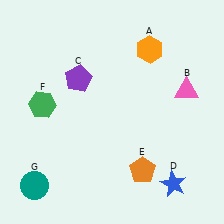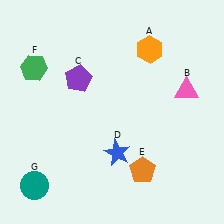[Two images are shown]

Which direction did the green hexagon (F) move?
The green hexagon (F) moved up.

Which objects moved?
The objects that moved are: the blue star (D), the green hexagon (F).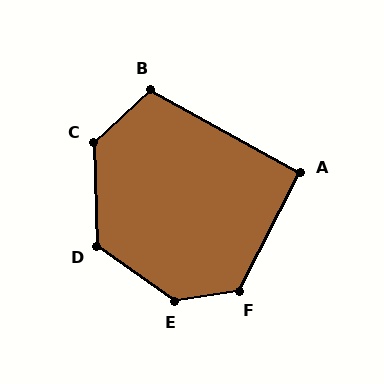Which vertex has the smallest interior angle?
A, at approximately 92 degrees.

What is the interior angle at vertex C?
Approximately 131 degrees (obtuse).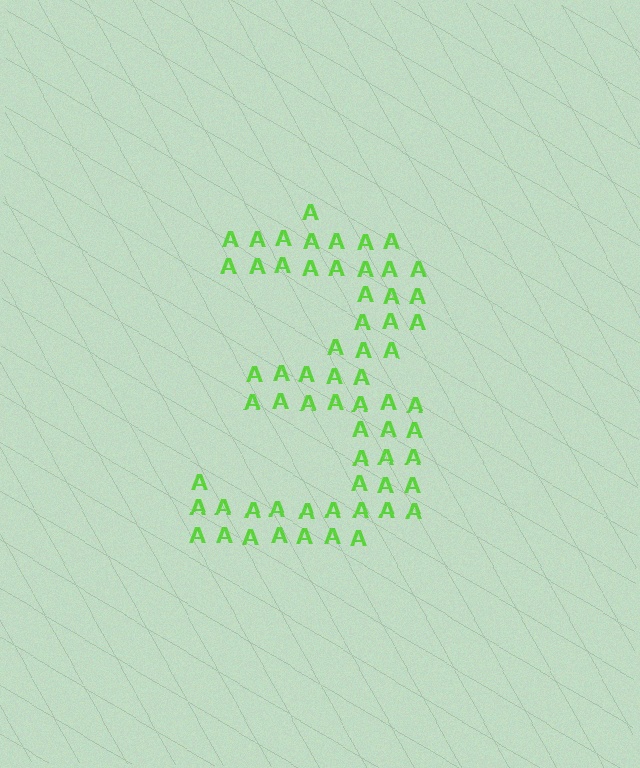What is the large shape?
The large shape is the digit 3.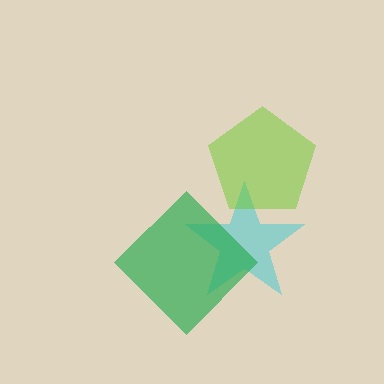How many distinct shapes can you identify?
There are 3 distinct shapes: a cyan star, a lime pentagon, a green diamond.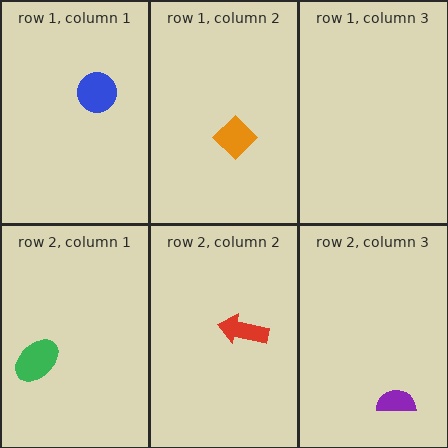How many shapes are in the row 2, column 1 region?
1.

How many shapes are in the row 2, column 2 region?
1.